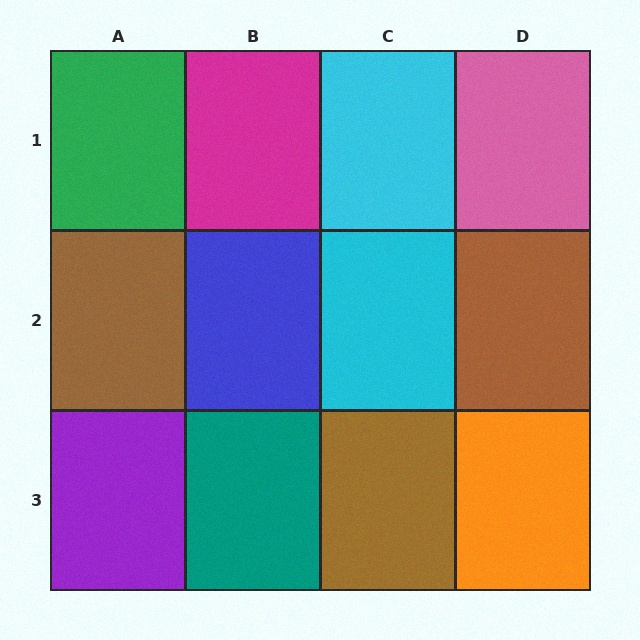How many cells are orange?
1 cell is orange.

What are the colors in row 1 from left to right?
Green, magenta, cyan, pink.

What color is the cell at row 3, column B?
Teal.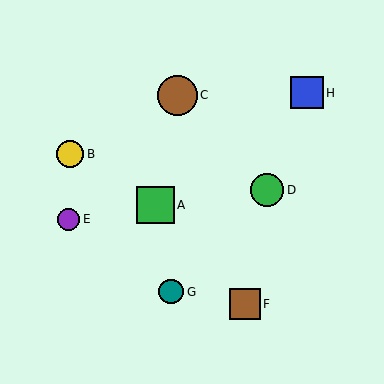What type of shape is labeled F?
Shape F is a brown square.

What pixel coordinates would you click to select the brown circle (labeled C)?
Click at (178, 95) to select the brown circle C.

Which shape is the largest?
The brown circle (labeled C) is the largest.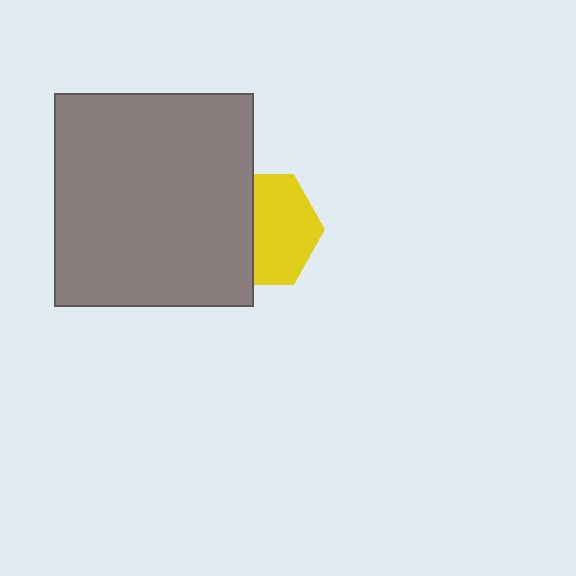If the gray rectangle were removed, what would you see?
You would see the complete yellow hexagon.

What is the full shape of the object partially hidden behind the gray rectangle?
The partially hidden object is a yellow hexagon.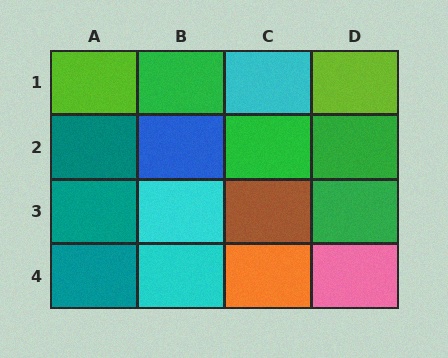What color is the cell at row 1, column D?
Lime.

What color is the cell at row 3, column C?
Brown.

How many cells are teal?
3 cells are teal.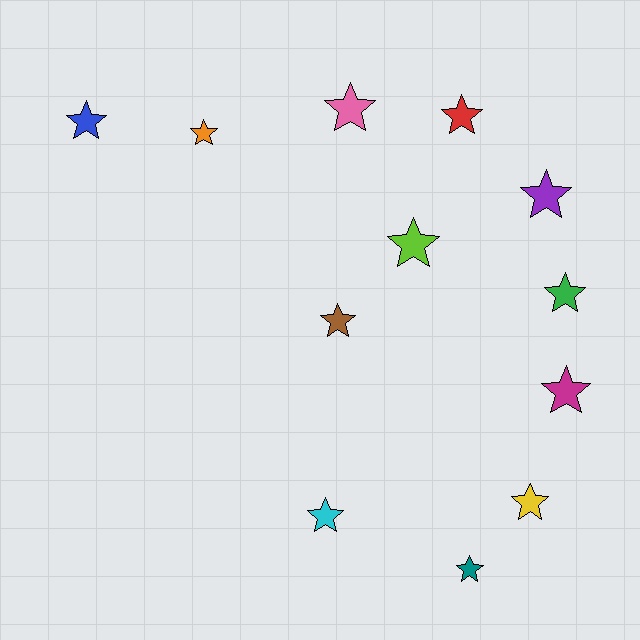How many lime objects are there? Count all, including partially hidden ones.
There is 1 lime object.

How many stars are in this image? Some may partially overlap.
There are 12 stars.